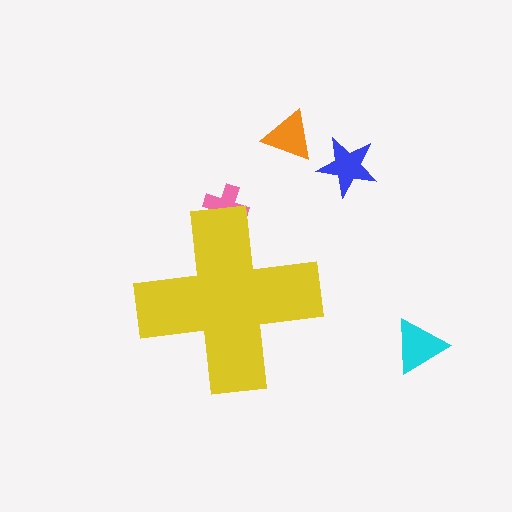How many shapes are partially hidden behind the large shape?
1 shape is partially hidden.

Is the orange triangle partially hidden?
No, the orange triangle is fully visible.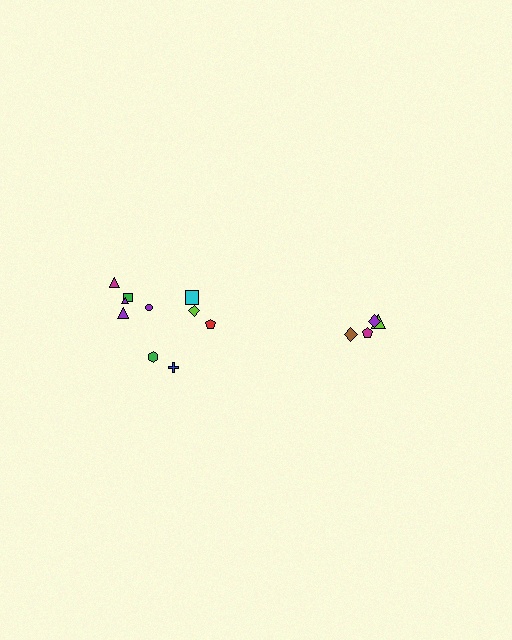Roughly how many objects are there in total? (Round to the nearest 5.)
Roughly 15 objects in total.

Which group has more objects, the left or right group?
The left group.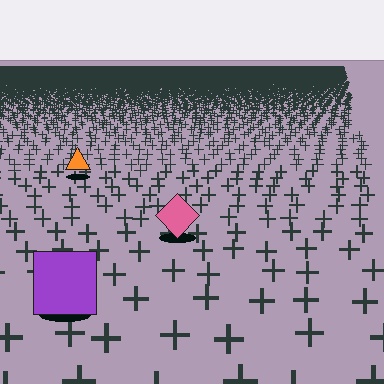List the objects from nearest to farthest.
From nearest to farthest: the purple square, the pink diamond, the orange triangle.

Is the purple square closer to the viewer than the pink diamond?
Yes. The purple square is closer — you can tell from the texture gradient: the ground texture is coarser near it.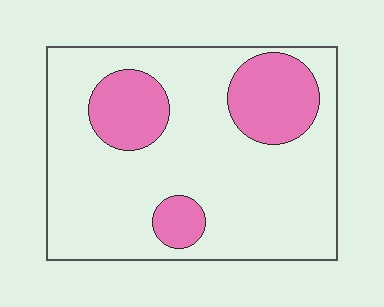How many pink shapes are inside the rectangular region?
3.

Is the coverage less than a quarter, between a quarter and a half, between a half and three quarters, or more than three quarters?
Less than a quarter.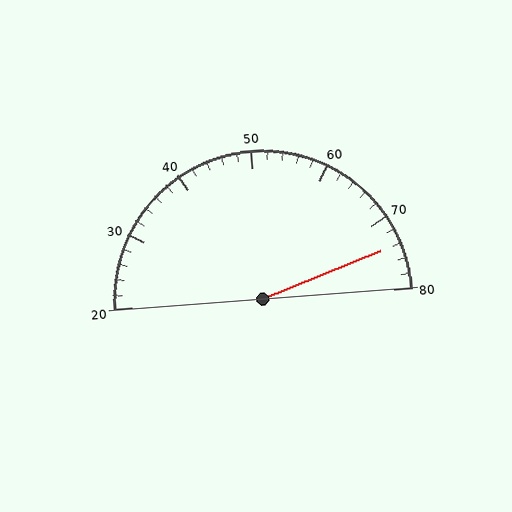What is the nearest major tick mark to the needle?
The nearest major tick mark is 70.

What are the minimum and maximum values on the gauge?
The gauge ranges from 20 to 80.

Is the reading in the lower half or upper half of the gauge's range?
The reading is in the upper half of the range (20 to 80).